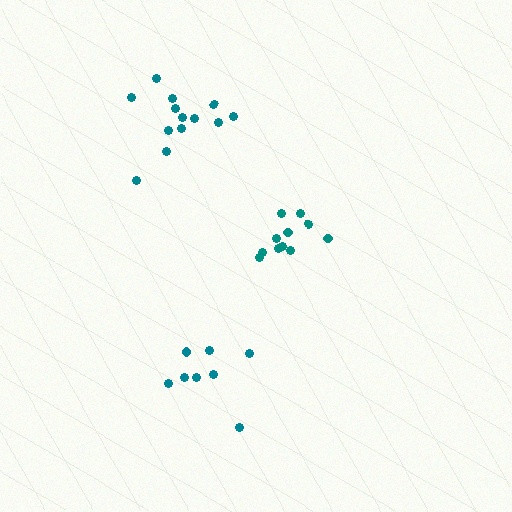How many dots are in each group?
Group 1: 13 dots, Group 2: 11 dots, Group 3: 8 dots (32 total).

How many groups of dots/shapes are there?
There are 3 groups.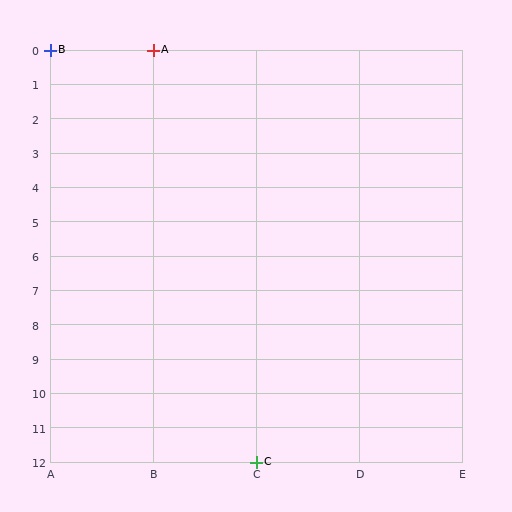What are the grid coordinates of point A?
Point A is at grid coordinates (B, 0).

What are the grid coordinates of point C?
Point C is at grid coordinates (C, 12).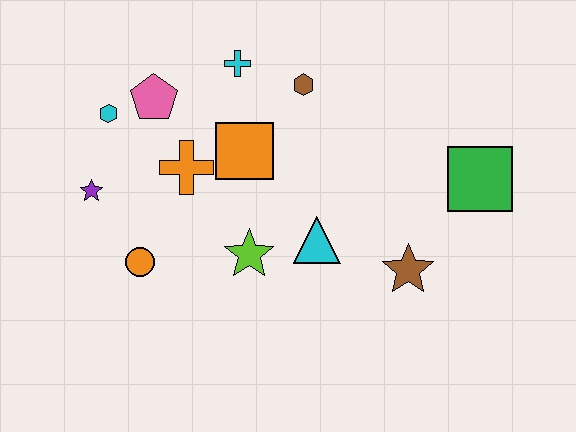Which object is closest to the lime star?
The cyan triangle is closest to the lime star.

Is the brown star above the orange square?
No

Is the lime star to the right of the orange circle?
Yes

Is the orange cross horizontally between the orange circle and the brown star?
Yes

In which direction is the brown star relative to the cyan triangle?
The brown star is to the right of the cyan triangle.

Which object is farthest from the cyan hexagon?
The green square is farthest from the cyan hexagon.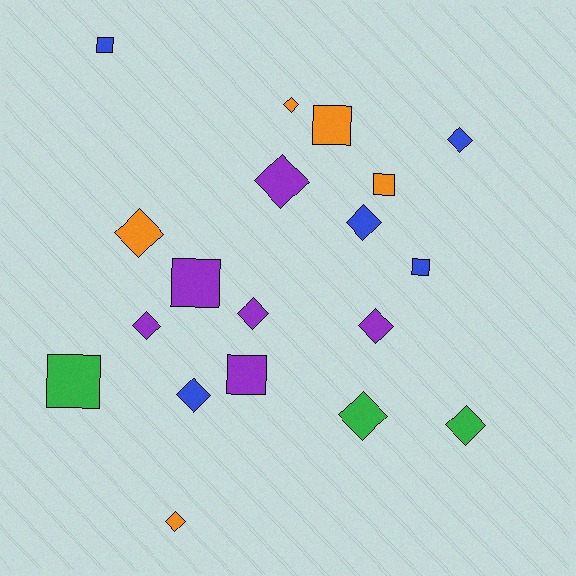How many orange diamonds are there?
There are 3 orange diamonds.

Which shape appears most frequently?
Diamond, with 12 objects.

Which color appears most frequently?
Purple, with 6 objects.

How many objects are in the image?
There are 19 objects.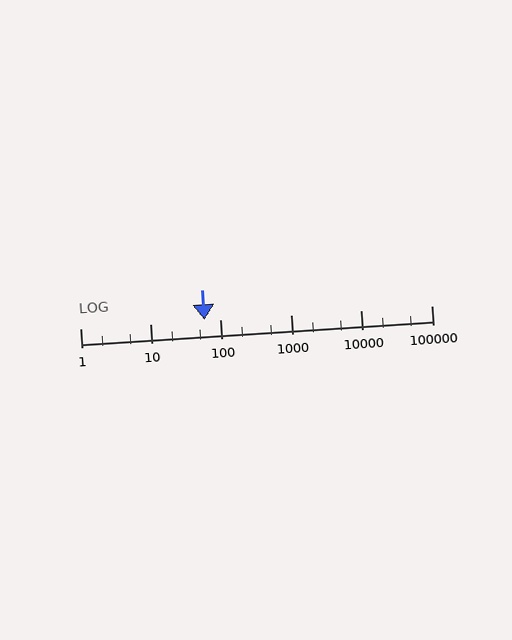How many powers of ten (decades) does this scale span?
The scale spans 5 decades, from 1 to 100000.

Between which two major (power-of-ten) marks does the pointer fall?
The pointer is between 10 and 100.